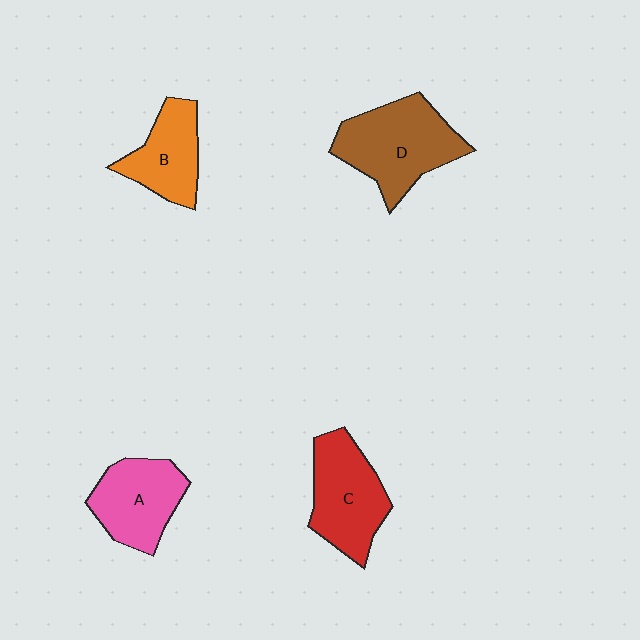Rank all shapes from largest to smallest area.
From largest to smallest: D (brown), C (red), A (pink), B (orange).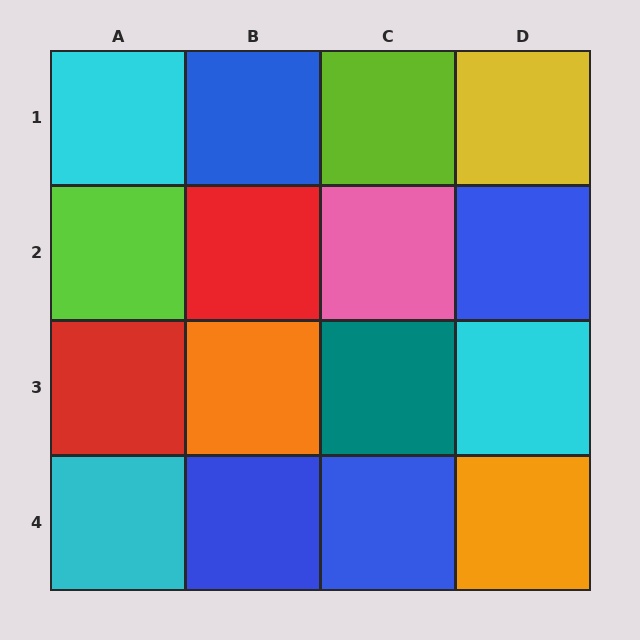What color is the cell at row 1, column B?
Blue.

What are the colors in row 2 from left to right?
Lime, red, pink, blue.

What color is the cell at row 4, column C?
Blue.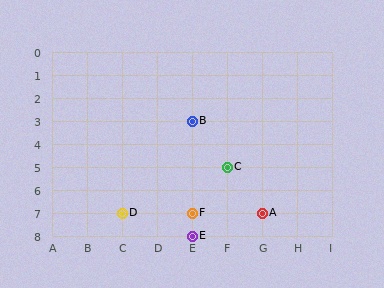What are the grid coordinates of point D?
Point D is at grid coordinates (C, 7).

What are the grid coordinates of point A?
Point A is at grid coordinates (G, 7).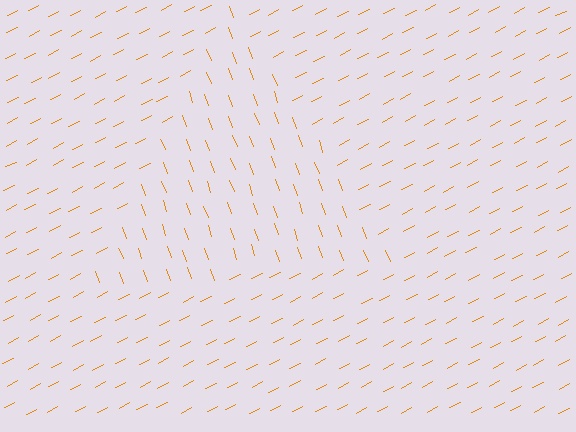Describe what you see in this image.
The image is filled with small orange line segments. A triangle region in the image has lines oriented differently from the surrounding lines, creating a visible texture boundary.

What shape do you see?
I see a triangle.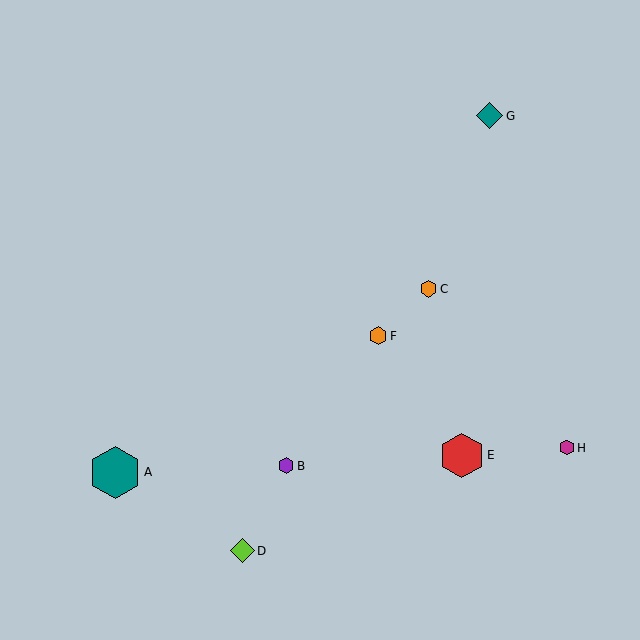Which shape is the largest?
The teal hexagon (labeled A) is the largest.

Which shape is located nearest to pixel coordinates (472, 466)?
The red hexagon (labeled E) at (462, 455) is nearest to that location.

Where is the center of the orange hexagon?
The center of the orange hexagon is at (429, 289).